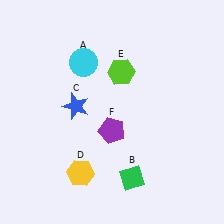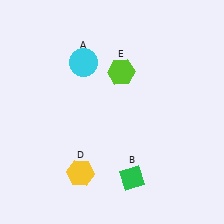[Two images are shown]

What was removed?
The blue star (C), the purple pentagon (F) were removed in Image 2.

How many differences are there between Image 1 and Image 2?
There are 2 differences between the two images.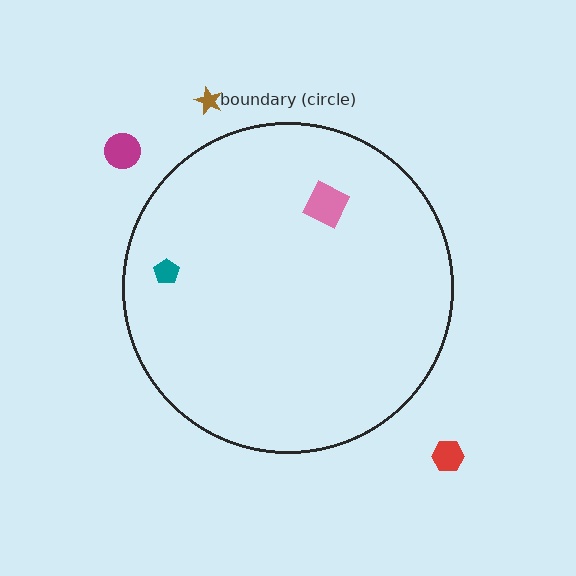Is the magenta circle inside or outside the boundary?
Outside.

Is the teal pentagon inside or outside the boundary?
Inside.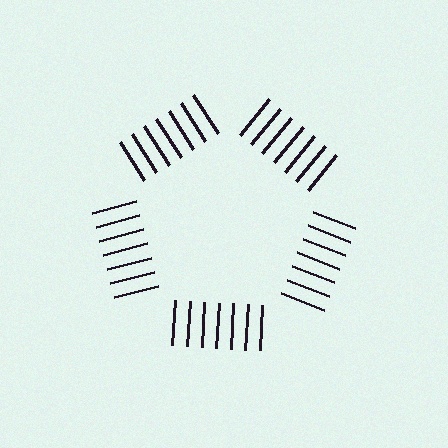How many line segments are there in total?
35 — 7 along each of the 5 edges.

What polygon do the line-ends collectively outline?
An illusory pentagon — the line segments terminate on its edges but no continuous stroke is drawn.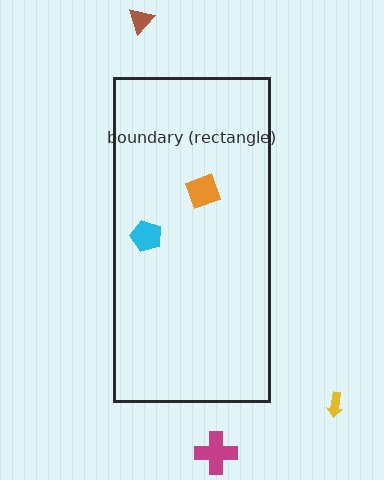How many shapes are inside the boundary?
2 inside, 3 outside.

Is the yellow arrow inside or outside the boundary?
Outside.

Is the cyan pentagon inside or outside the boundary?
Inside.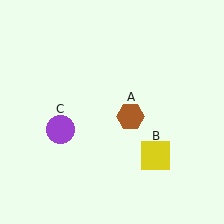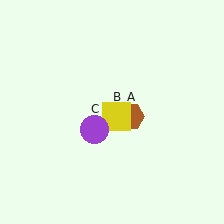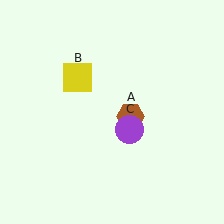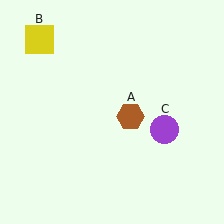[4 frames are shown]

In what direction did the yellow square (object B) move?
The yellow square (object B) moved up and to the left.